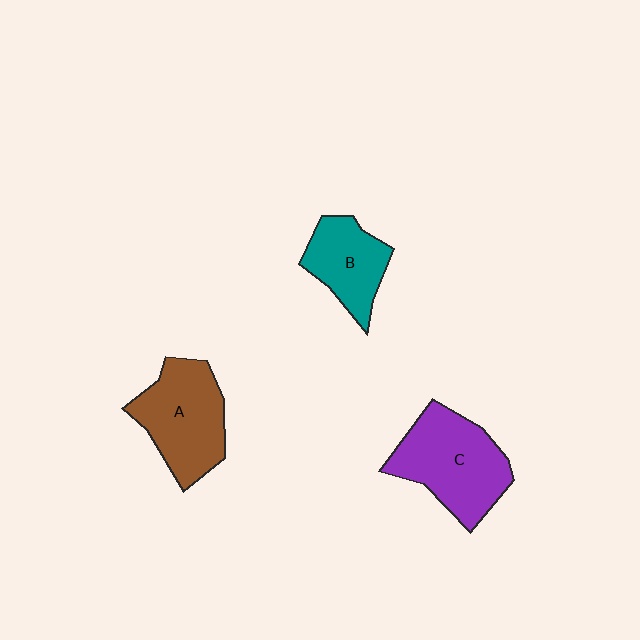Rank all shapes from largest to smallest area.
From largest to smallest: C (purple), A (brown), B (teal).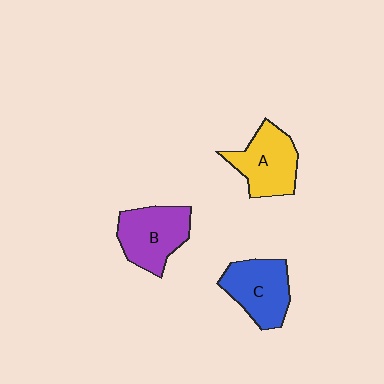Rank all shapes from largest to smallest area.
From largest to smallest: B (purple), A (yellow), C (blue).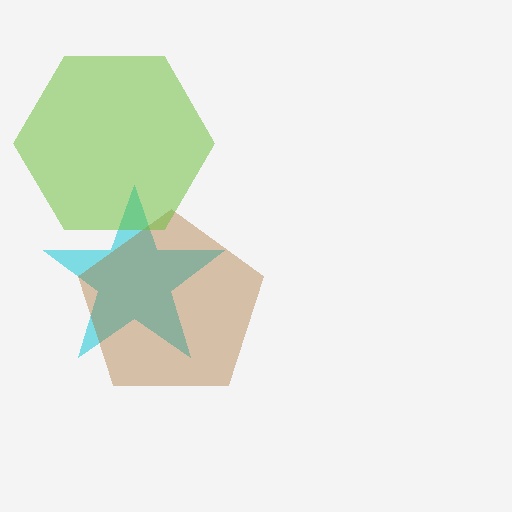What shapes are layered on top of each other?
The layered shapes are: a cyan star, a brown pentagon, a lime hexagon.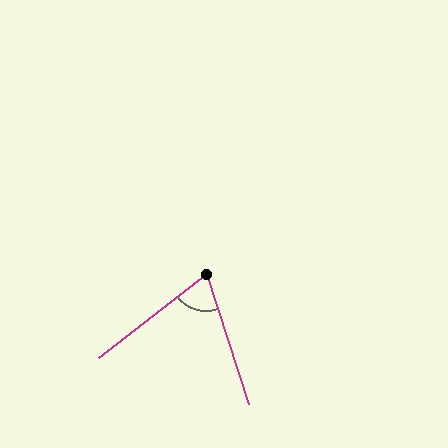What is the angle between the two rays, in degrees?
Approximately 70 degrees.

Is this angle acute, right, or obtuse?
It is acute.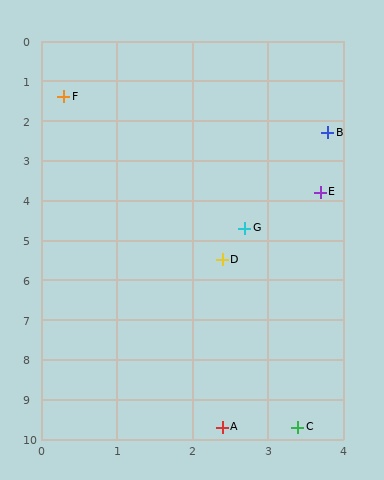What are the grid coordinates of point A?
Point A is at approximately (2.4, 9.7).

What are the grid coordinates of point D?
Point D is at approximately (2.4, 5.5).